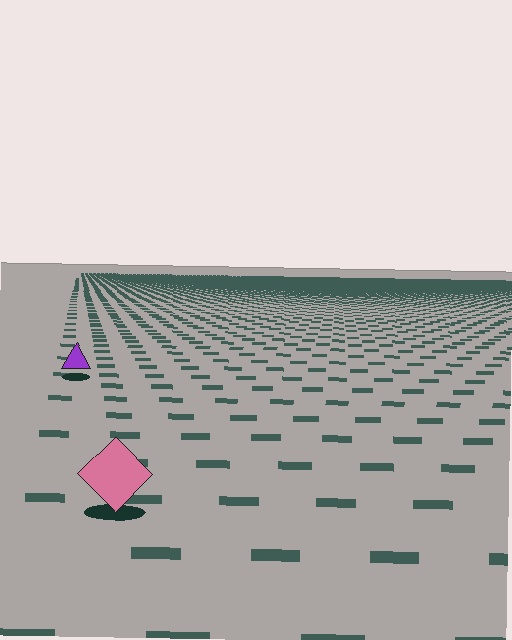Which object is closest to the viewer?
The pink diamond is closest. The texture marks near it are larger and more spread out.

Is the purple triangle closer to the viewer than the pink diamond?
No. The pink diamond is closer — you can tell from the texture gradient: the ground texture is coarser near it.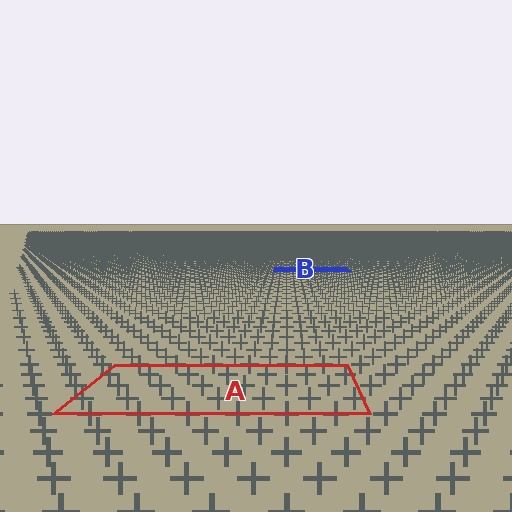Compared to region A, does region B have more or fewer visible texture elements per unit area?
Region B has more texture elements per unit area — they are packed more densely because it is farther away.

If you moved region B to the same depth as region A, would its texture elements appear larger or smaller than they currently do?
They would appear larger. At a closer depth, the same texture elements are projected at a bigger on-screen size.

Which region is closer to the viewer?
Region A is closer. The texture elements there are larger and more spread out.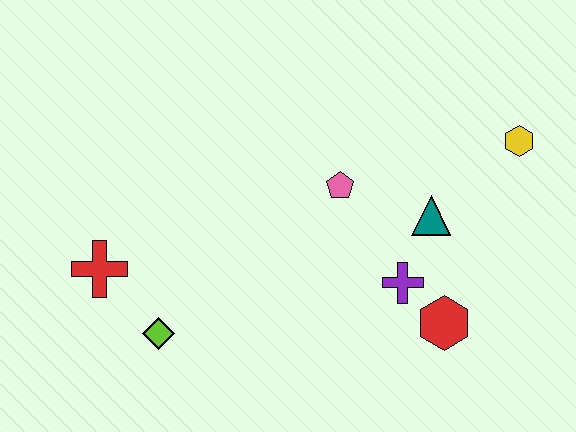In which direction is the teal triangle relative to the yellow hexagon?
The teal triangle is to the left of the yellow hexagon.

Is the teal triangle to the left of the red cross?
No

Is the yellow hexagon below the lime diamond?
No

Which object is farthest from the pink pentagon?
The red cross is farthest from the pink pentagon.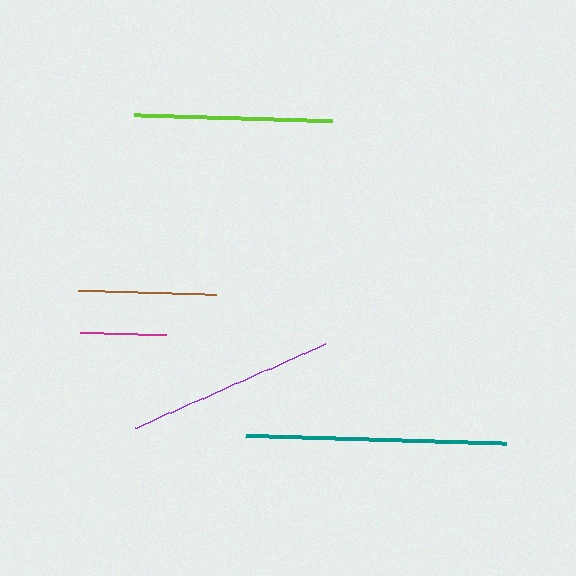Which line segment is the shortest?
The magenta line is the shortest at approximately 87 pixels.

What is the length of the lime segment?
The lime segment is approximately 198 pixels long.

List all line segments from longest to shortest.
From longest to shortest: teal, purple, lime, brown, magenta.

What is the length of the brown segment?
The brown segment is approximately 138 pixels long.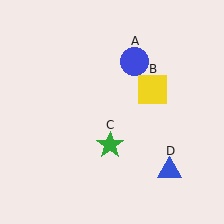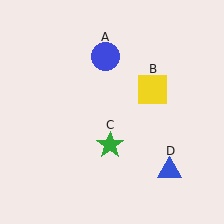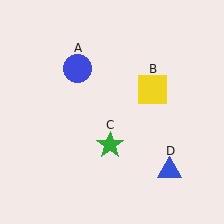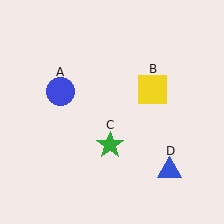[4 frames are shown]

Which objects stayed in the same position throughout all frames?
Yellow square (object B) and green star (object C) and blue triangle (object D) remained stationary.